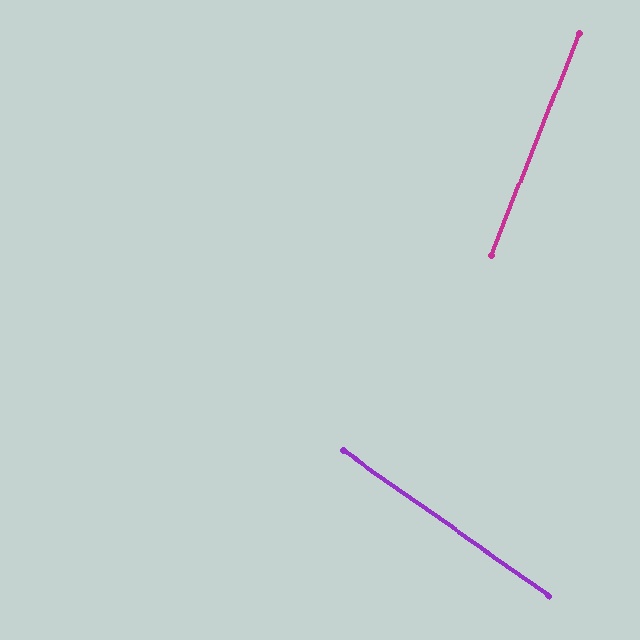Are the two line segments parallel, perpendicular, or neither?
Neither parallel nor perpendicular — they differ by about 76°.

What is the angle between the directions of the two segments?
Approximately 76 degrees.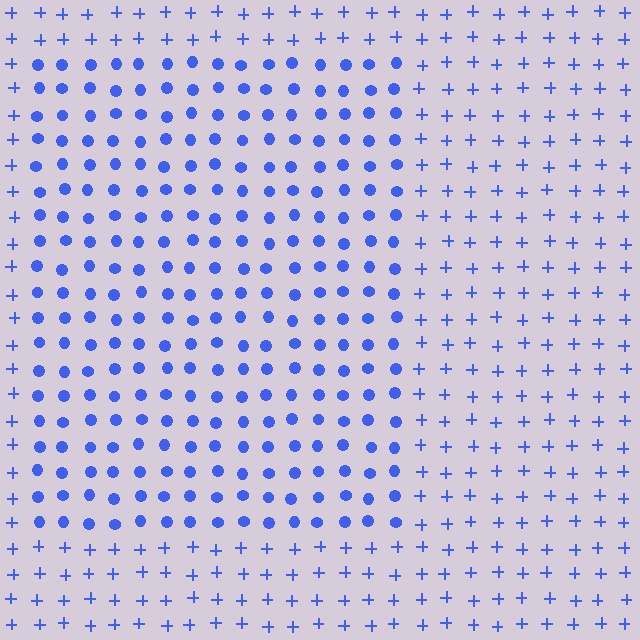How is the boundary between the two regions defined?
The boundary is defined by a change in element shape: circles inside vs. plus signs outside. All elements share the same color and spacing.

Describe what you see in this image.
The image is filled with small blue elements arranged in a uniform grid. A rectangle-shaped region contains circles, while the surrounding area contains plus signs. The boundary is defined purely by the change in element shape.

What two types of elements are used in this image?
The image uses circles inside the rectangle region and plus signs outside it.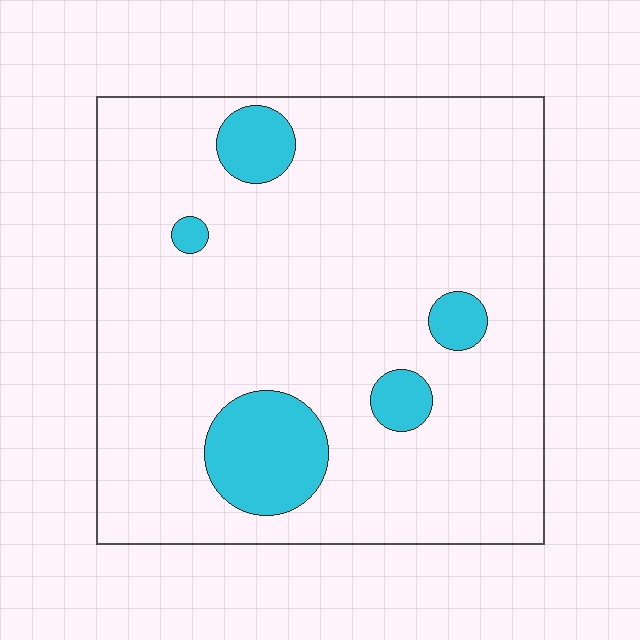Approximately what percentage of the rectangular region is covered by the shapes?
Approximately 10%.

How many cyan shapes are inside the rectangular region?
5.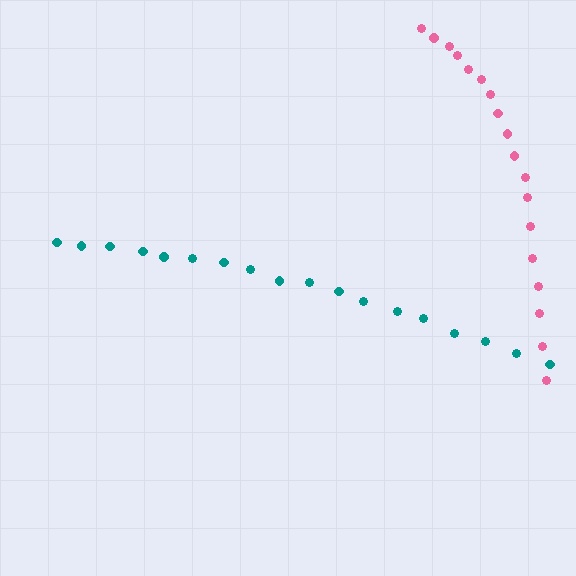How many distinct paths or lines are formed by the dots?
There are 2 distinct paths.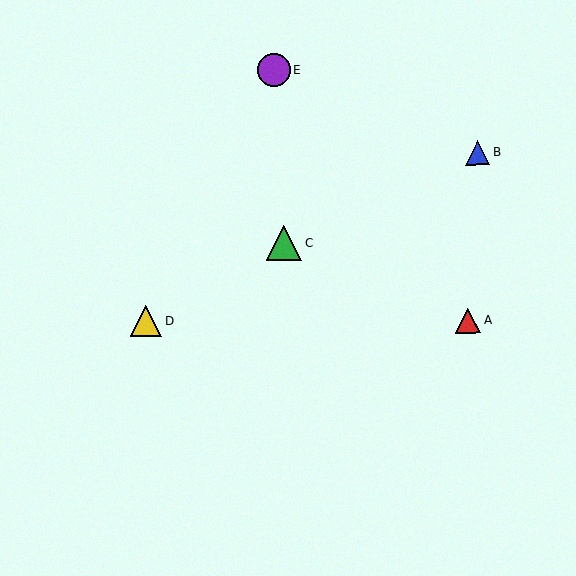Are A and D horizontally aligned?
Yes, both are at y≈320.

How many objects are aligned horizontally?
2 objects (A, D) are aligned horizontally.